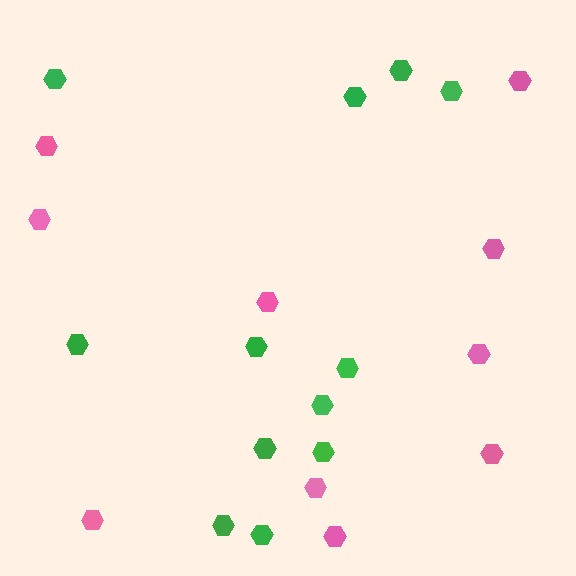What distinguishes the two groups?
There are 2 groups: one group of pink hexagons (10) and one group of green hexagons (12).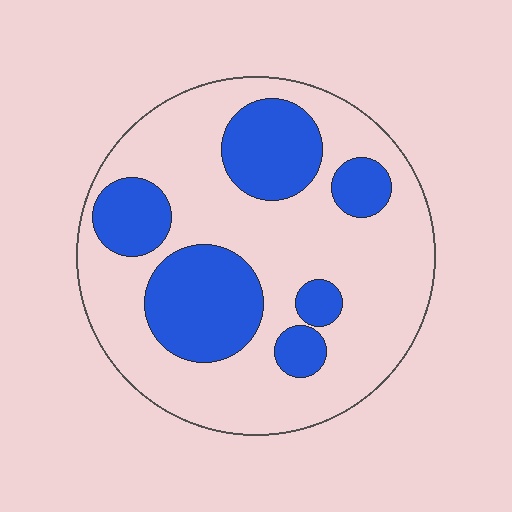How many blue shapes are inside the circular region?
6.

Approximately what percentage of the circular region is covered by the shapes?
Approximately 30%.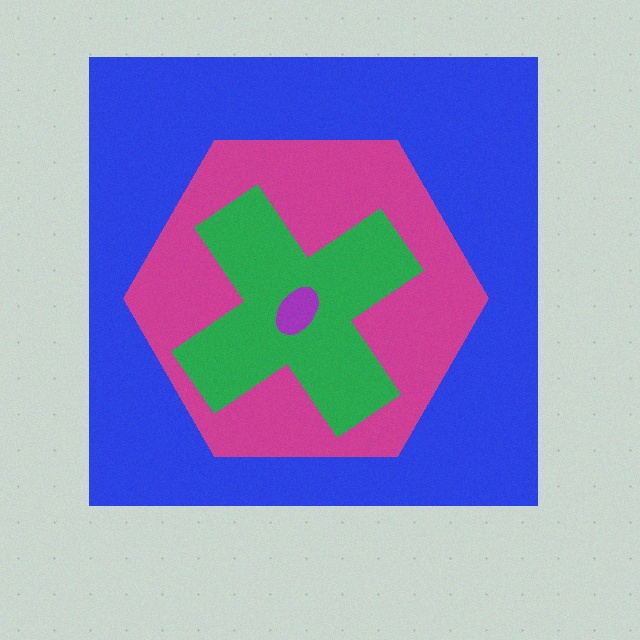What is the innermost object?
The purple ellipse.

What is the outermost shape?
The blue square.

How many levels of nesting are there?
4.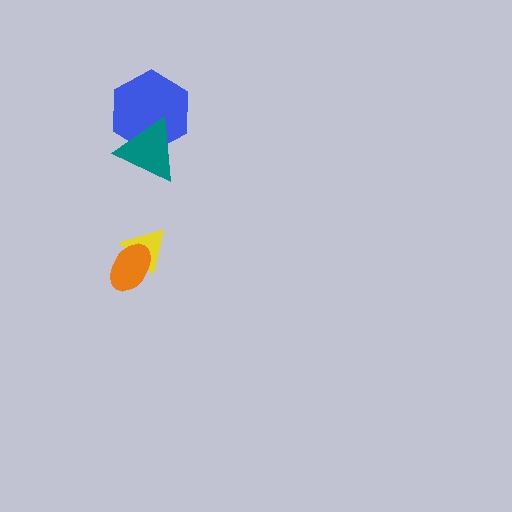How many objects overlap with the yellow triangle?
1 object overlaps with the yellow triangle.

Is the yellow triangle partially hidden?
Yes, it is partially covered by another shape.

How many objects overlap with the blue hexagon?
1 object overlaps with the blue hexagon.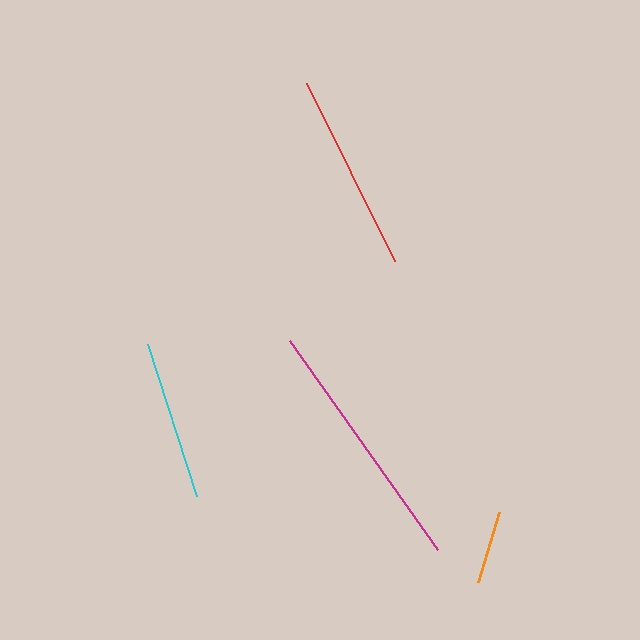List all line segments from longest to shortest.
From longest to shortest: magenta, red, cyan, orange.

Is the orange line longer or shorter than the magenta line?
The magenta line is longer than the orange line.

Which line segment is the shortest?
The orange line is the shortest at approximately 74 pixels.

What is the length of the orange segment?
The orange segment is approximately 74 pixels long.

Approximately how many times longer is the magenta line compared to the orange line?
The magenta line is approximately 3.5 times the length of the orange line.